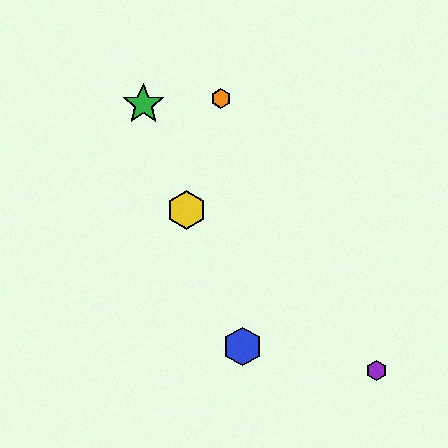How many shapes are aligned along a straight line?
4 shapes (the red star, the blue hexagon, the green star, the yellow hexagon) are aligned along a straight line.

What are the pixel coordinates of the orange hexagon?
The orange hexagon is at (221, 99).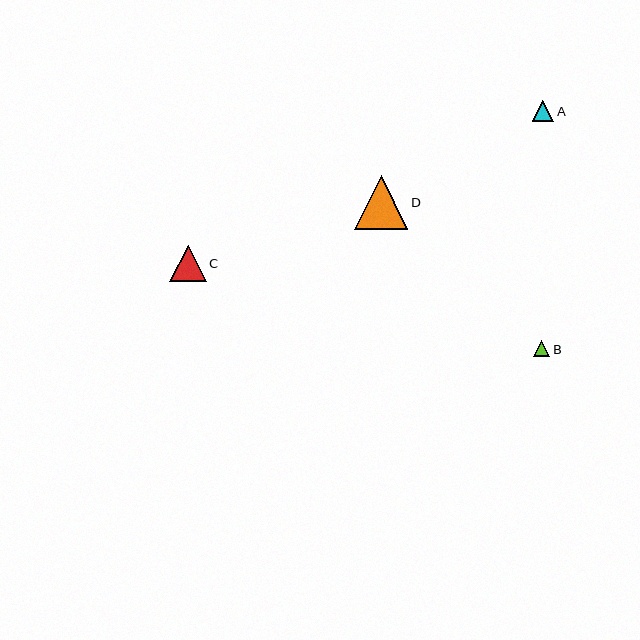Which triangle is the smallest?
Triangle B is the smallest with a size of approximately 16 pixels.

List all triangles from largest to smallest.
From largest to smallest: D, C, A, B.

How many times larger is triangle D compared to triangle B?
Triangle D is approximately 3.3 times the size of triangle B.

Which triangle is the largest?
Triangle D is the largest with a size of approximately 53 pixels.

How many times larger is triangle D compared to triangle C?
Triangle D is approximately 1.5 times the size of triangle C.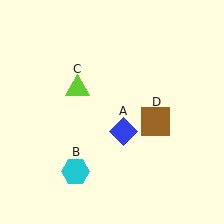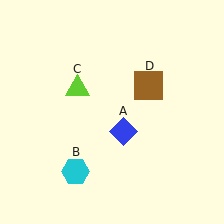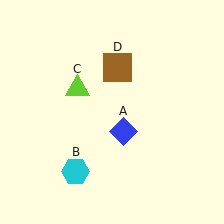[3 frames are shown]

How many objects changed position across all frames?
1 object changed position: brown square (object D).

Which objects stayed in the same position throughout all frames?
Blue diamond (object A) and cyan hexagon (object B) and lime triangle (object C) remained stationary.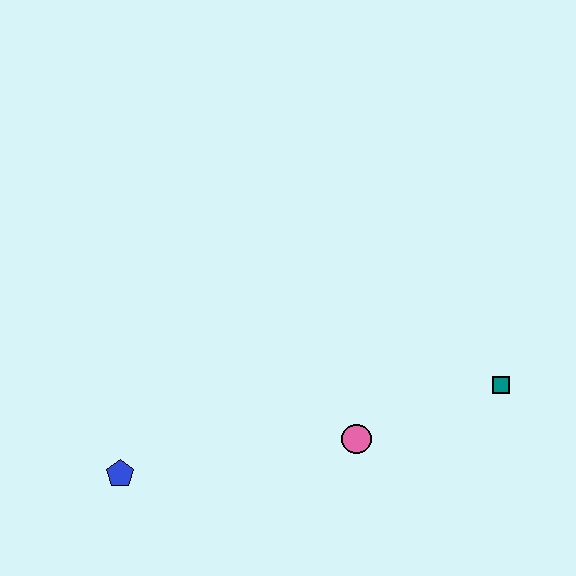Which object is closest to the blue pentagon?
The pink circle is closest to the blue pentagon.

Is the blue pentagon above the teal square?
No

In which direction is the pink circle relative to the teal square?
The pink circle is to the left of the teal square.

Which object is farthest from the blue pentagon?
The teal square is farthest from the blue pentagon.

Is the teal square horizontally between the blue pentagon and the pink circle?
No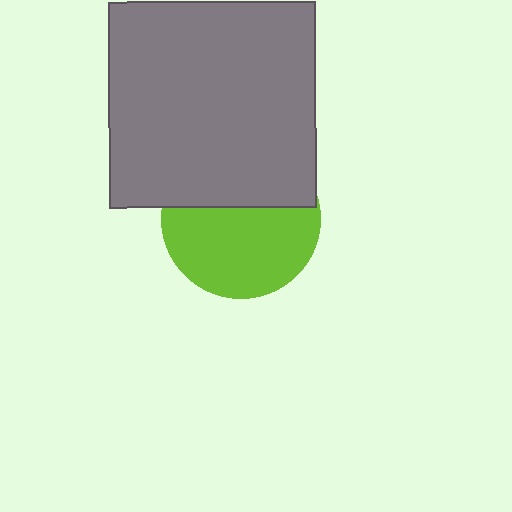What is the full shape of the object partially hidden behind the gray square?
The partially hidden object is a lime circle.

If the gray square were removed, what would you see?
You would see the complete lime circle.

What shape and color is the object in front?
The object in front is a gray square.